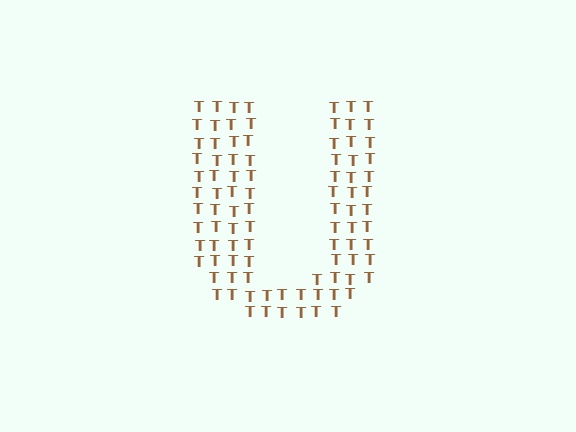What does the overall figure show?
The overall figure shows the letter U.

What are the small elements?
The small elements are letter T's.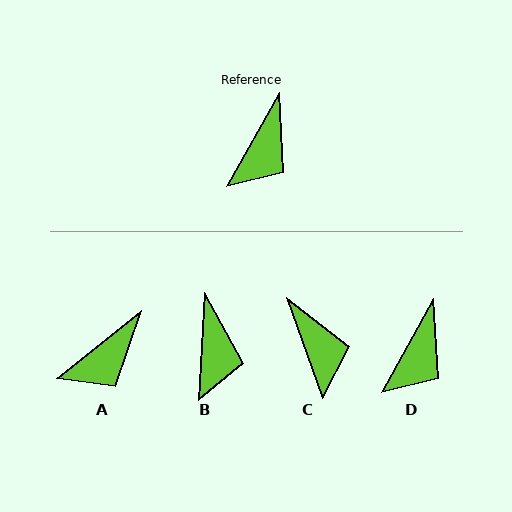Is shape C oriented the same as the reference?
No, it is off by about 49 degrees.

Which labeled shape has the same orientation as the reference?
D.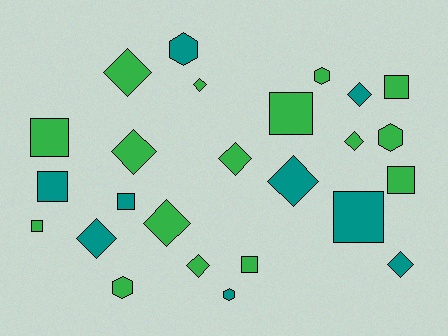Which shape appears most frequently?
Diamond, with 11 objects.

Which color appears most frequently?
Green, with 16 objects.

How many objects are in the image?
There are 25 objects.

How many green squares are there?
There are 6 green squares.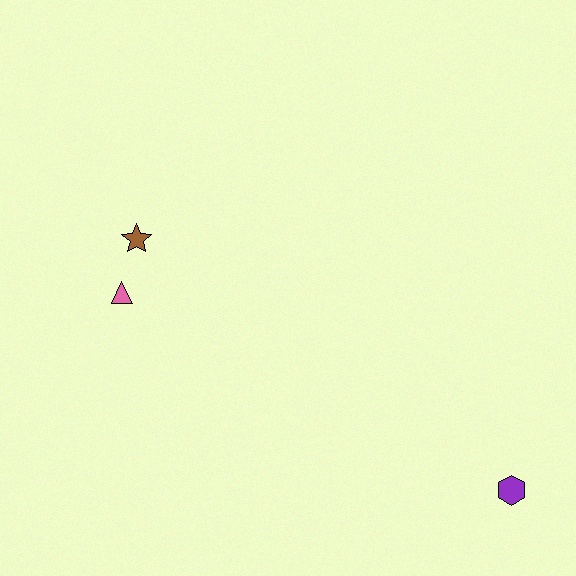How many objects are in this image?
There are 3 objects.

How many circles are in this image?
There are no circles.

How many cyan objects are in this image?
There are no cyan objects.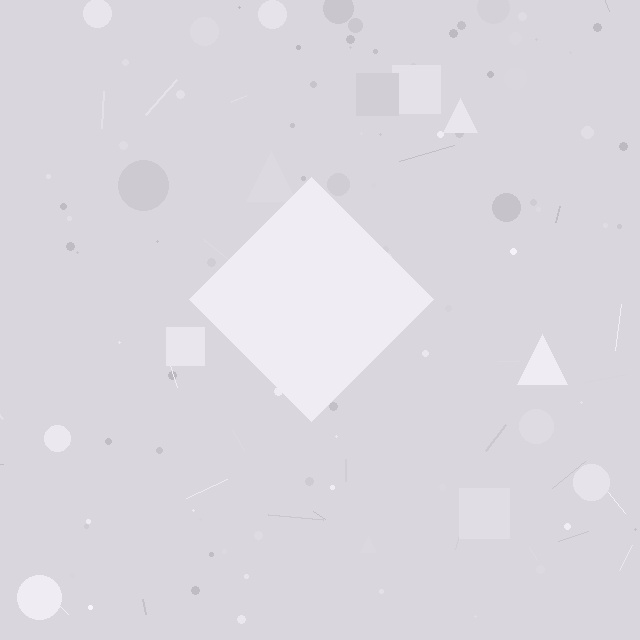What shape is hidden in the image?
A diamond is hidden in the image.